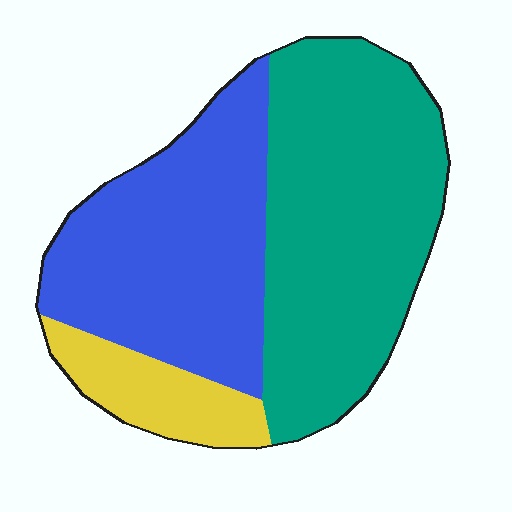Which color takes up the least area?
Yellow, at roughly 10%.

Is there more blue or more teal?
Teal.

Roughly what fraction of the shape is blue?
Blue covers about 40% of the shape.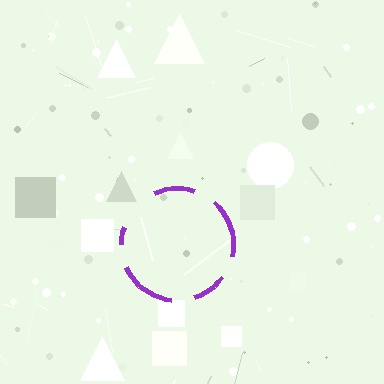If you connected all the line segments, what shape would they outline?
They would outline a circle.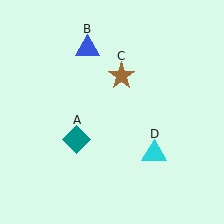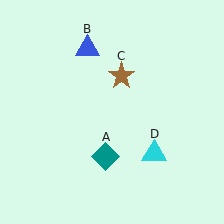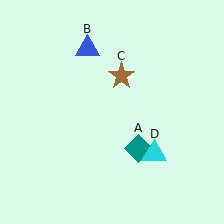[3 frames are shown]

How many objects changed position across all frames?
1 object changed position: teal diamond (object A).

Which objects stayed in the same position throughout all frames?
Blue triangle (object B) and brown star (object C) and cyan triangle (object D) remained stationary.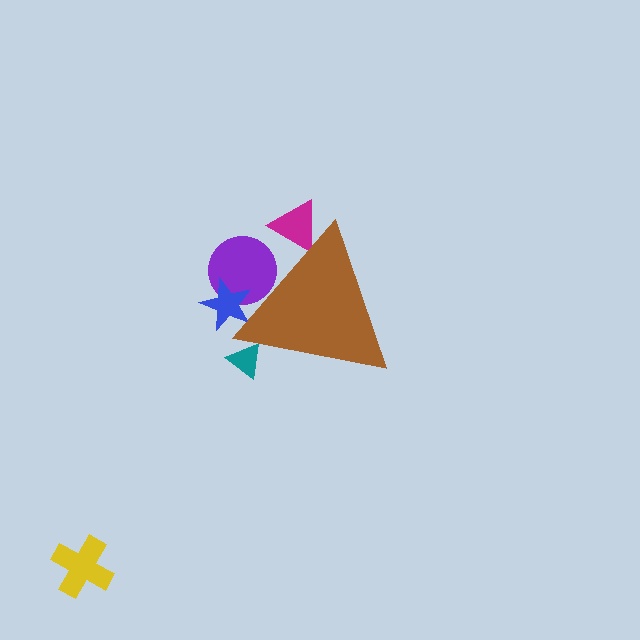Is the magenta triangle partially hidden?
Yes, the magenta triangle is partially hidden behind the brown triangle.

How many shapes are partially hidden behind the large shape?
4 shapes are partially hidden.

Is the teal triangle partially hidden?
Yes, the teal triangle is partially hidden behind the brown triangle.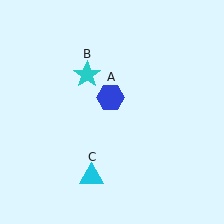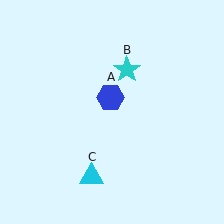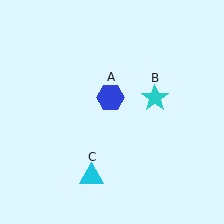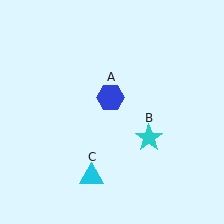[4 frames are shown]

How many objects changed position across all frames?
1 object changed position: cyan star (object B).